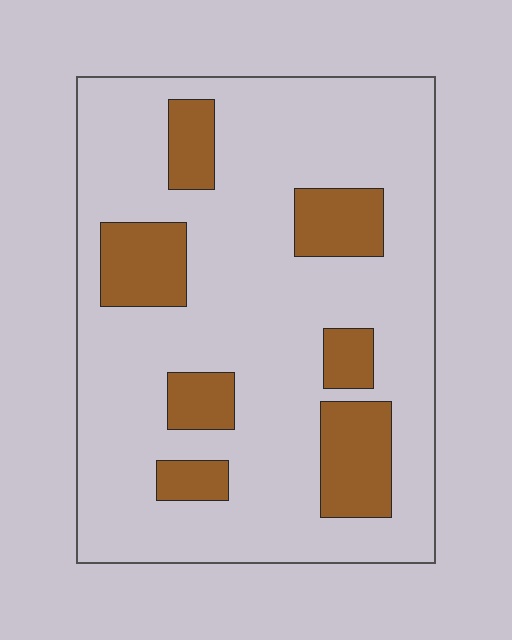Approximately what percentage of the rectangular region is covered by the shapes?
Approximately 20%.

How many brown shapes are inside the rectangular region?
7.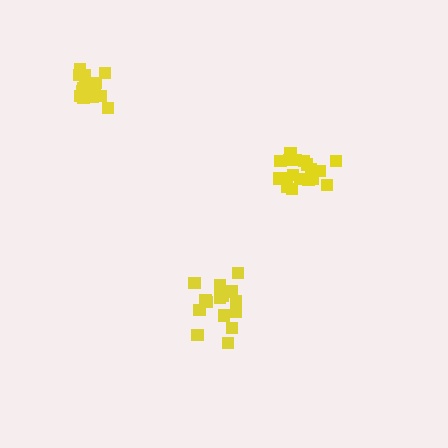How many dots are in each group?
Group 1: 18 dots, Group 2: 15 dots, Group 3: 16 dots (49 total).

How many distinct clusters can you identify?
There are 3 distinct clusters.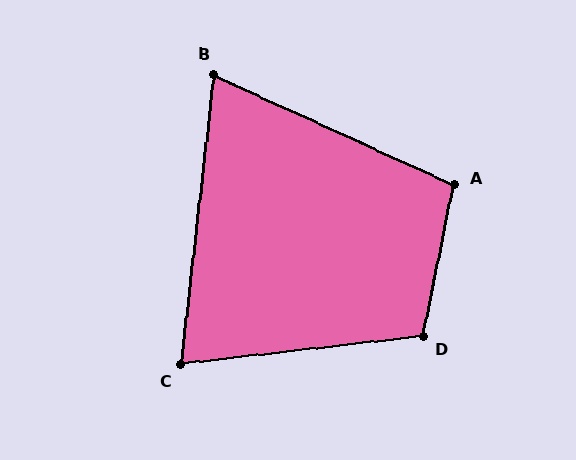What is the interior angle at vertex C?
Approximately 77 degrees (acute).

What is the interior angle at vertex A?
Approximately 103 degrees (obtuse).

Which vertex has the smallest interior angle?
B, at approximately 72 degrees.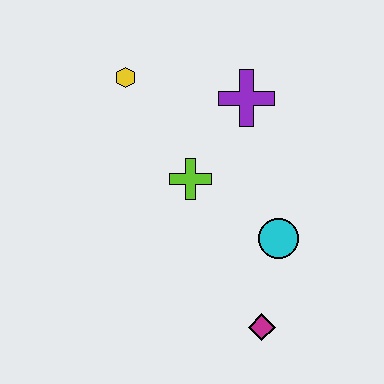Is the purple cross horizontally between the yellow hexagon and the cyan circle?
Yes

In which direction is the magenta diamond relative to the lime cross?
The magenta diamond is below the lime cross.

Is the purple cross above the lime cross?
Yes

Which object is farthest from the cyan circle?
The yellow hexagon is farthest from the cyan circle.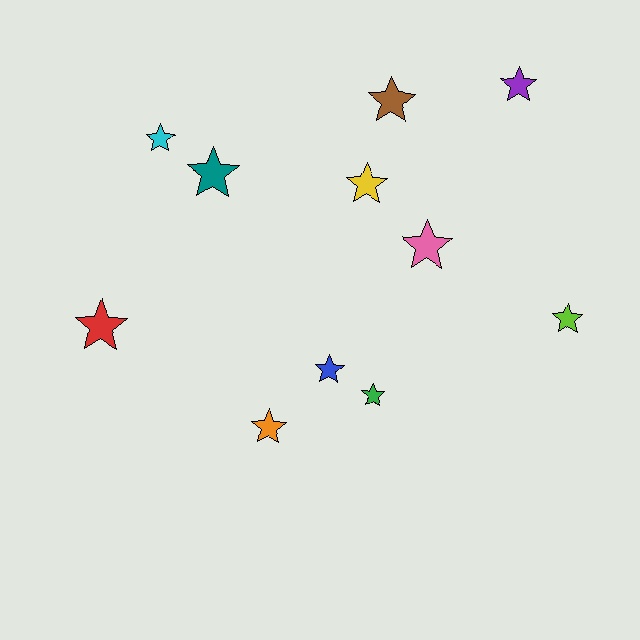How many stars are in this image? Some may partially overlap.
There are 11 stars.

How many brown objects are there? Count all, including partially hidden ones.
There is 1 brown object.